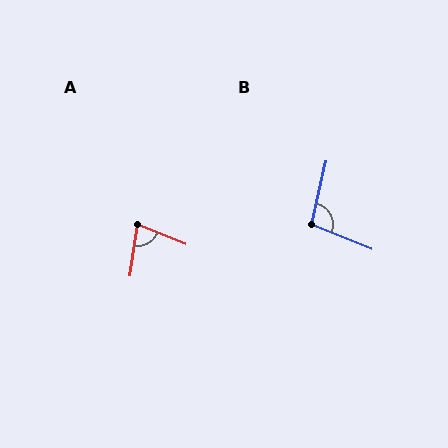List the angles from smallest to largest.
A (77°), B (100°).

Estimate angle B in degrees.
Approximately 100 degrees.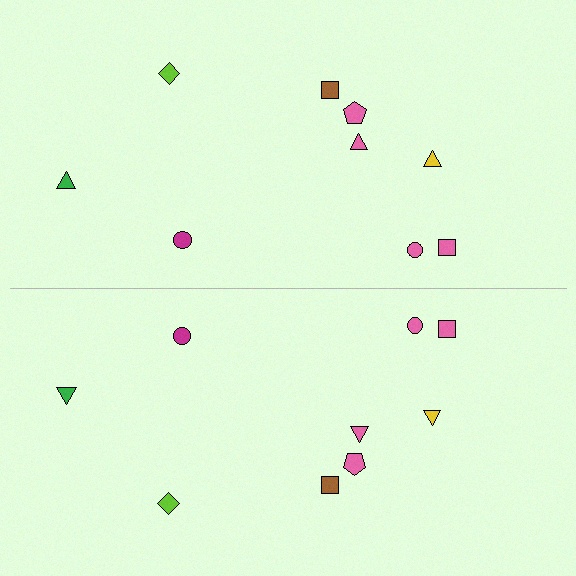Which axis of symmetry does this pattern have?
The pattern has a horizontal axis of symmetry running through the center of the image.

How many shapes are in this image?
There are 18 shapes in this image.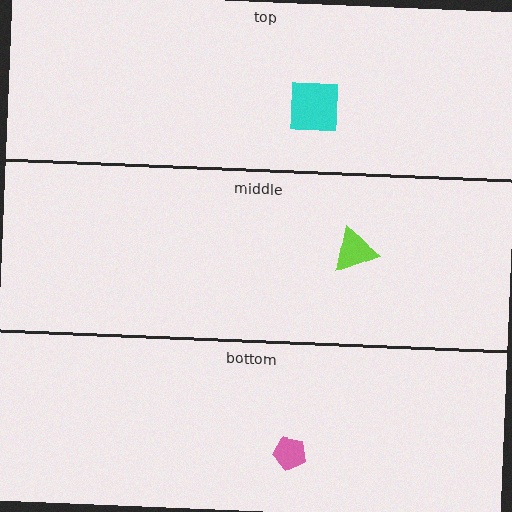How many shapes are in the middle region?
1.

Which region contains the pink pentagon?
The bottom region.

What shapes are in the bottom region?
The pink pentagon.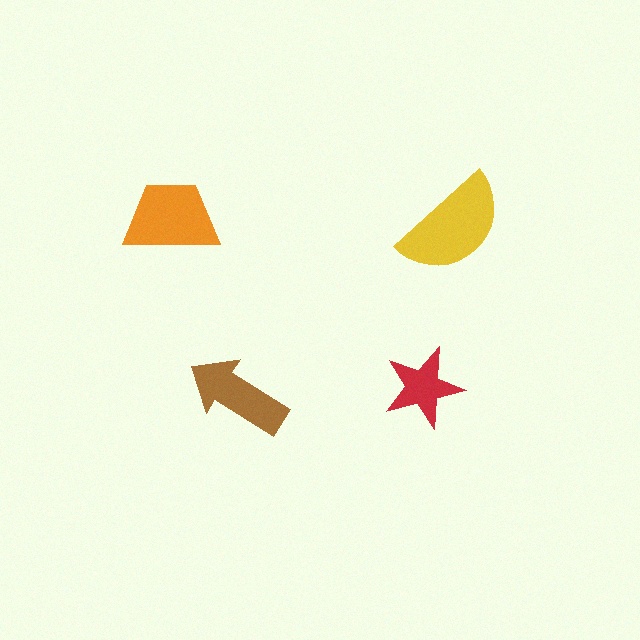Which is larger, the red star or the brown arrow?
The brown arrow.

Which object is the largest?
The yellow semicircle.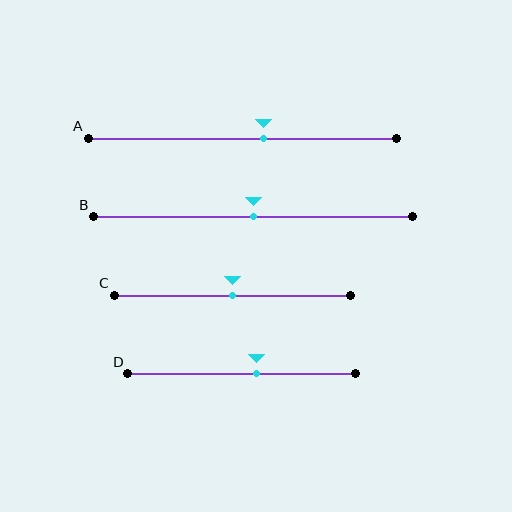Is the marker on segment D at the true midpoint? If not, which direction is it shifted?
No, the marker on segment D is shifted to the right by about 7% of the segment length.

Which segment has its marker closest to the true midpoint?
Segment B has its marker closest to the true midpoint.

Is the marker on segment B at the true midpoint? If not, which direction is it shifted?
Yes, the marker on segment B is at the true midpoint.